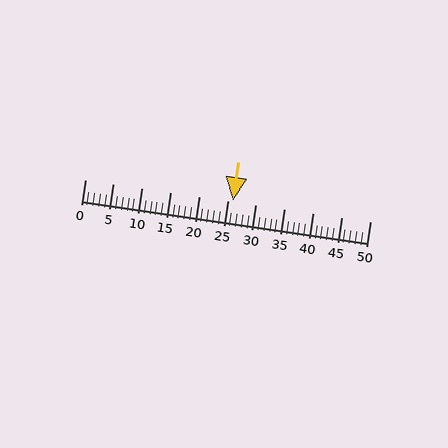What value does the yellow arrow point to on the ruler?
The yellow arrow points to approximately 26.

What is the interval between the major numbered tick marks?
The major tick marks are spaced 5 units apart.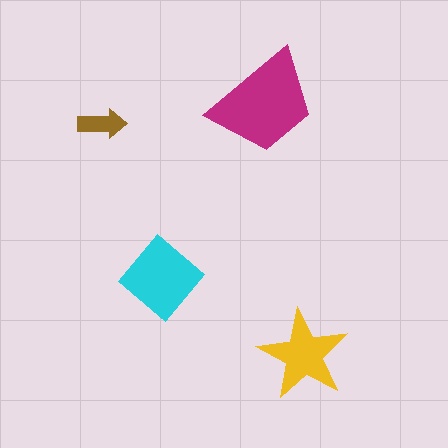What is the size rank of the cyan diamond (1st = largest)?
2nd.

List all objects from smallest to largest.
The brown arrow, the yellow star, the cyan diamond, the magenta trapezoid.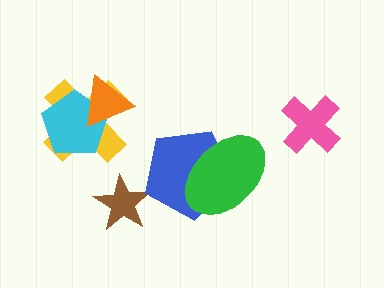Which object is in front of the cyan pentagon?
The orange triangle is in front of the cyan pentagon.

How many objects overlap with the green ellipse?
1 object overlaps with the green ellipse.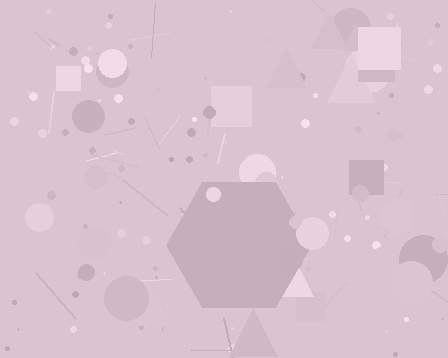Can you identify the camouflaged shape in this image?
The camouflaged shape is a hexagon.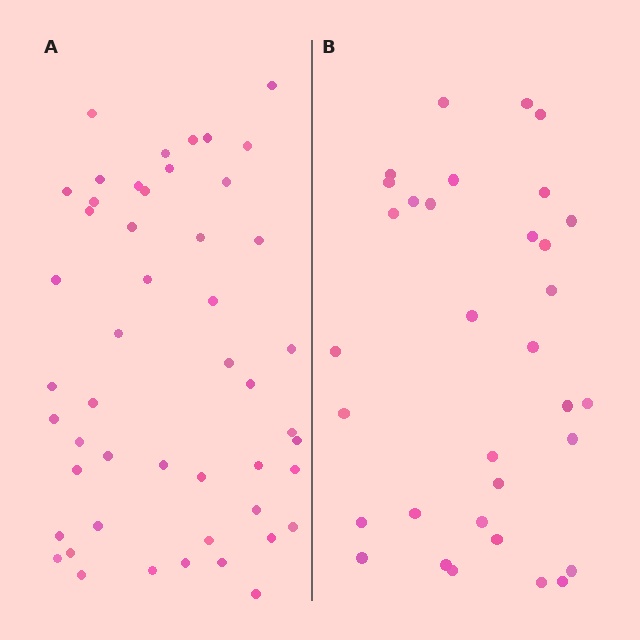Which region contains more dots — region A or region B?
Region A (the left region) has more dots.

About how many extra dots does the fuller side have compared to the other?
Region A has approximately 15 more dots than region B.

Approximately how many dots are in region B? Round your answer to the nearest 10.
About 30 dots. (The exact count is 33, which rounds to 30.)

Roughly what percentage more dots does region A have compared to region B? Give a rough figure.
About 50% more.